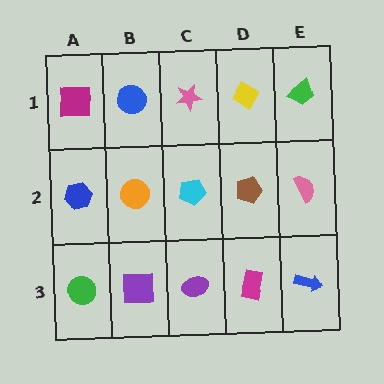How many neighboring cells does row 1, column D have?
3.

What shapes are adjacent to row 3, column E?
A pink semicircle (row 2, column E), a magenta rectangle (row 3, column D).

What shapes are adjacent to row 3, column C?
A cyan pentagon (row 2, column C), a purple square (row 3, column B), a magenta rectangle (row 3, column D).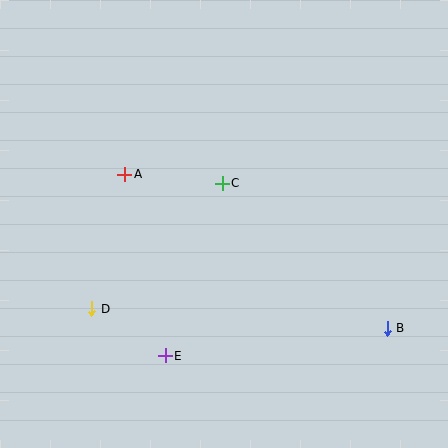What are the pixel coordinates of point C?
Point C is at (222, 183).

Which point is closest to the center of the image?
Point C at (222, 183) is closest to the center.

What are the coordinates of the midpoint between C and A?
The midpoint between C and A is at (173, 179).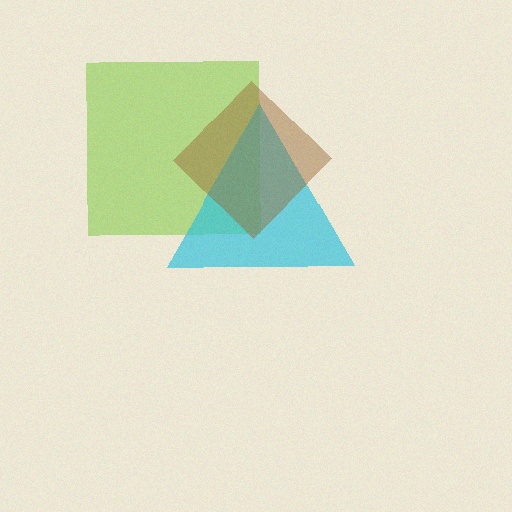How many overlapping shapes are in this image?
There are 3 overlapping shapes in the image.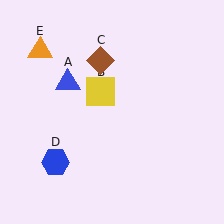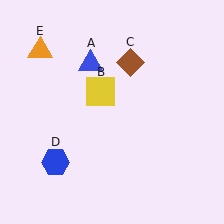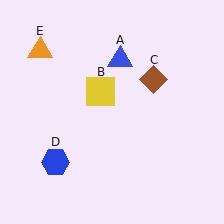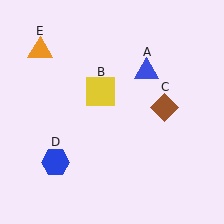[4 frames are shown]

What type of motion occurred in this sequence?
The blue triangle (object A), brown diamond (object C) rotated clockwise around the center of the scene.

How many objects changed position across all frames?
2 objects changed position: blue triangle (object A), brown diamond (object C).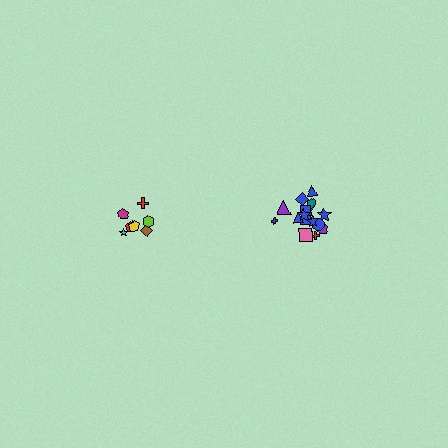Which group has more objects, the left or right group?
The right group.